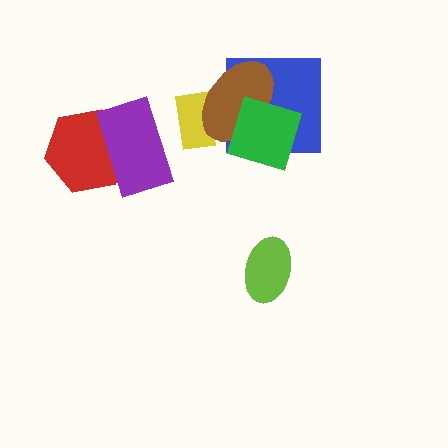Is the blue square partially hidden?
Yes, it is partially covered by another shape.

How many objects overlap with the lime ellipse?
0 objects overlap with the lime ellipse.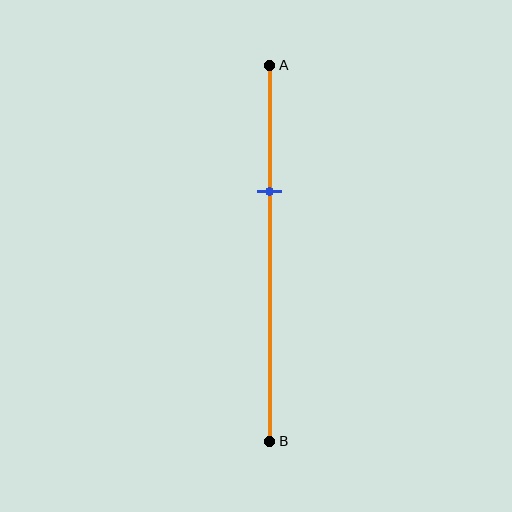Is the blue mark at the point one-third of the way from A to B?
Yes, the mark is approximately at the one-third point.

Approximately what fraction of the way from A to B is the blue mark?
The blue mark is approximately 35% of the way from A to B.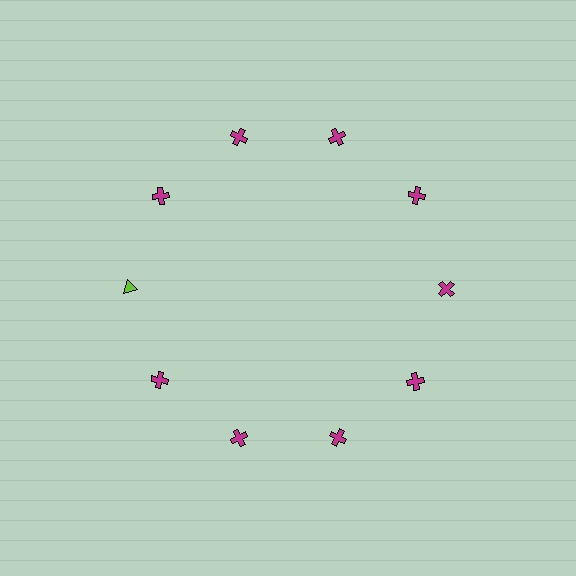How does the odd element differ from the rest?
It differs in both color (lime instead of magenta) and shape (triangle instead of cross).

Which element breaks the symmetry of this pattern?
The lime triangle at roughly the 9 o'clock position breaks the symmetry. All other shapes are magenta crosses.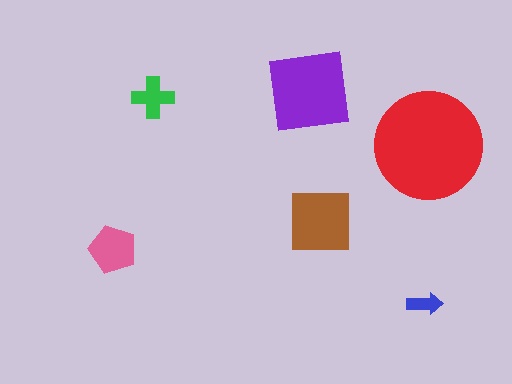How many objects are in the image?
There are 6 objects in the image.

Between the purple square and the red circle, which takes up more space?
The red circle.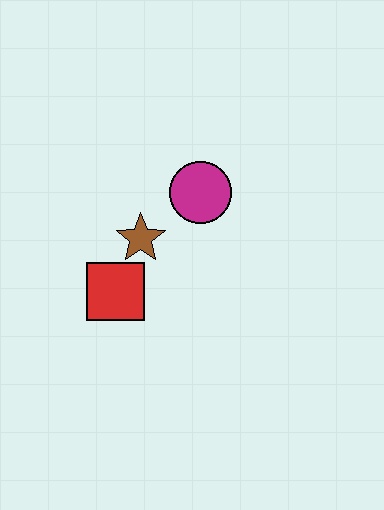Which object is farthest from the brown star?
The magenta circle is farthest from the brown star.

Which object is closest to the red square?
The brown star is closest to the red square.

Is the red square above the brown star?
No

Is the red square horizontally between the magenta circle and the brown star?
No